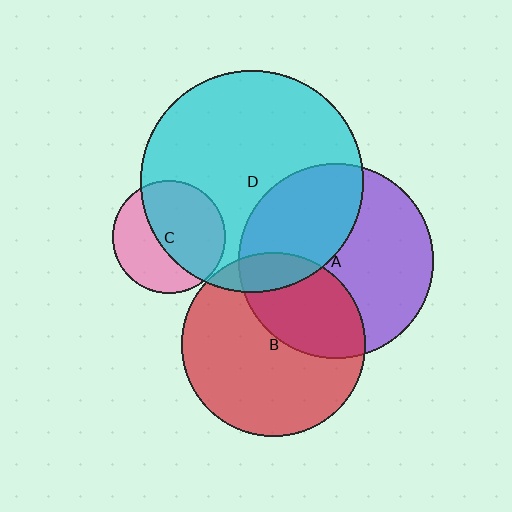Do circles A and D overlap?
Yes.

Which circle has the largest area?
Circle D (cyan).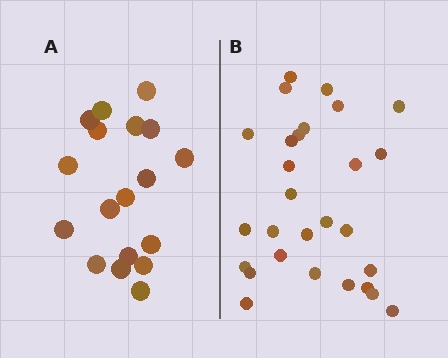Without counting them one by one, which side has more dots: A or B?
Region B (the right region) has more dots.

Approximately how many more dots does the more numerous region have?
Region B has roughly 10 or so more dots than region A.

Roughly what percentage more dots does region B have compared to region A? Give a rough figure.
About 55% more.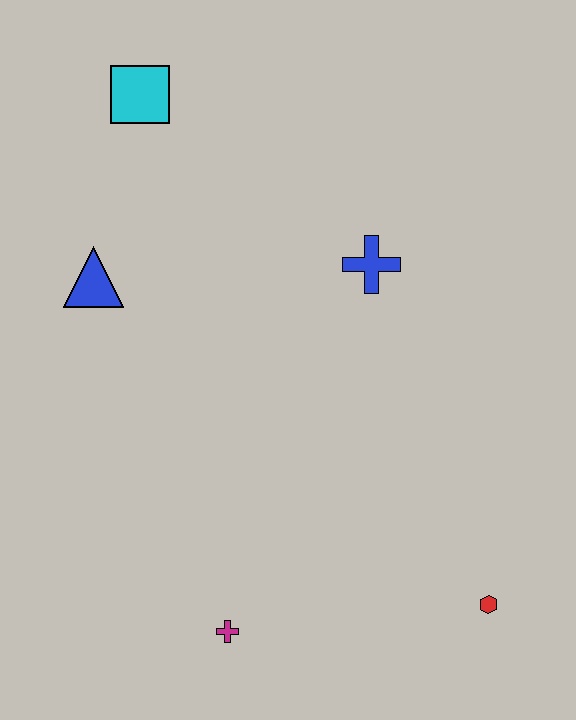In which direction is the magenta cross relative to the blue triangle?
The magenta cross is below the blue triangle.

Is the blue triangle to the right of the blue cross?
No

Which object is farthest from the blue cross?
The magenta cross is farthest from the blue cross.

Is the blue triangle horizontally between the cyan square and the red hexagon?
No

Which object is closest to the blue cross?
The blue triangle is closest to the blue cross.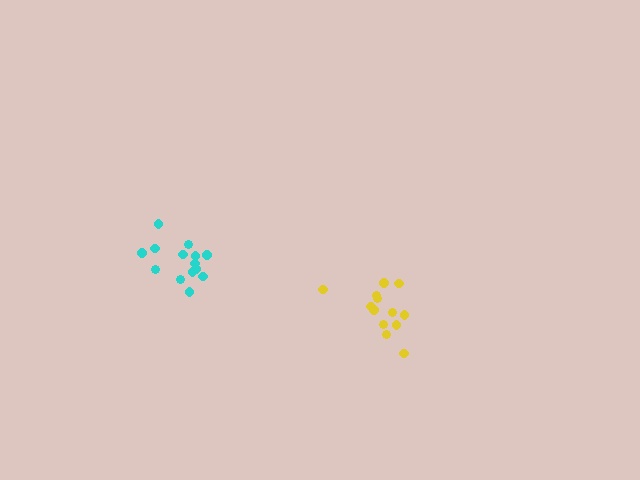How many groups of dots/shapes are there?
There are 2 groups.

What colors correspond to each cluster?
The clusters are colored: yellow, cyan.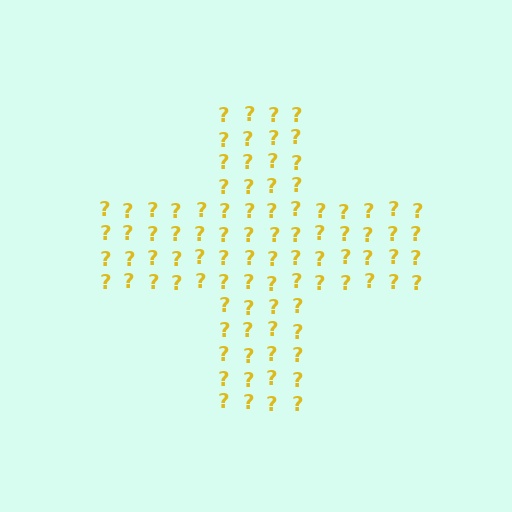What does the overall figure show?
The overall figure shows a cross.